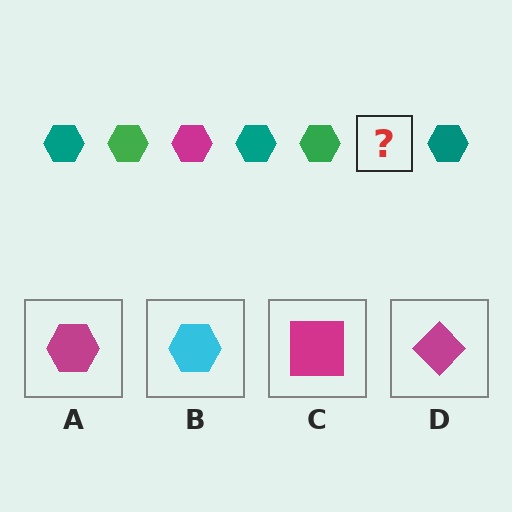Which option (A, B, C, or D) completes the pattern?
A.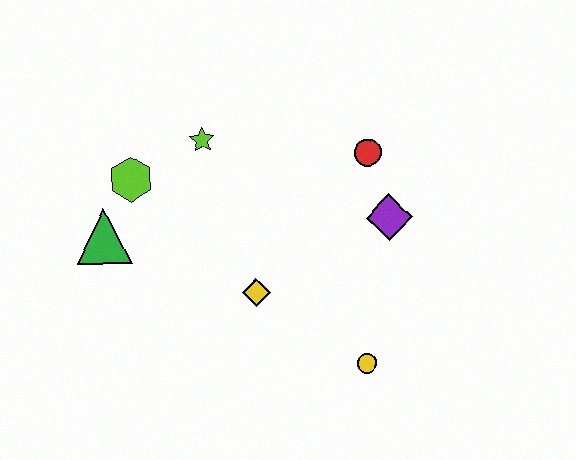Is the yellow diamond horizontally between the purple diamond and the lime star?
Yes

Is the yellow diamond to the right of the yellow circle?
No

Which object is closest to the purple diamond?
The red circle is closest to the purple diamond.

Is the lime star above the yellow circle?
Yes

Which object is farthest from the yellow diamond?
The red circle is farthest from the yellow diamond.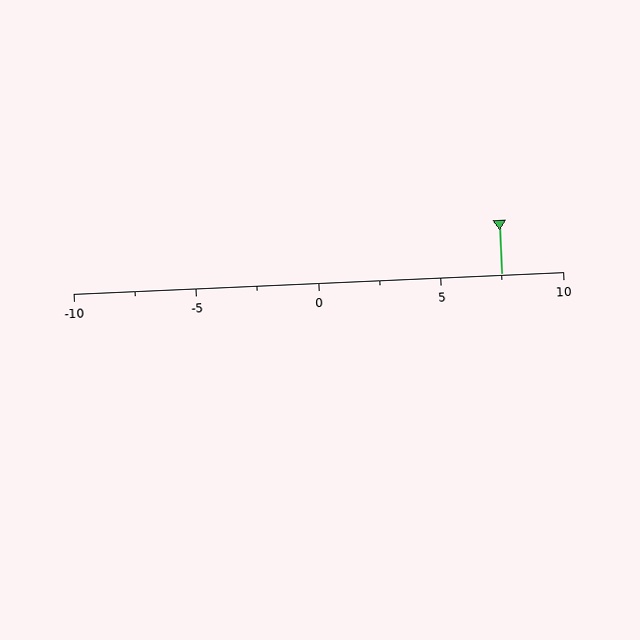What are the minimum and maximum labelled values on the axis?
The axis runs from -10 to 10.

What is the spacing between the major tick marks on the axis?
The major ticks are spaced 5 apart.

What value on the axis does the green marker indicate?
The marker indicates approximately 7.5.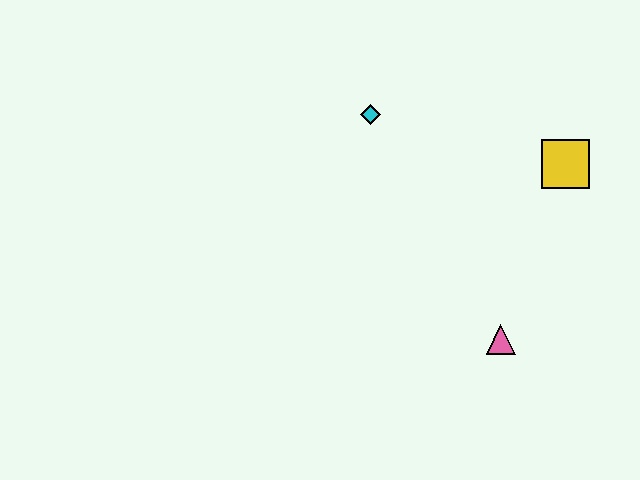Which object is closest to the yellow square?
The pink triangle is closest to the yellow square.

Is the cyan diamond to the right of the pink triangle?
No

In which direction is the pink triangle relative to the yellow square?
The pink triangle is below the yellow square.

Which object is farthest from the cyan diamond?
The pink triangle is farthest from the cyan diamond.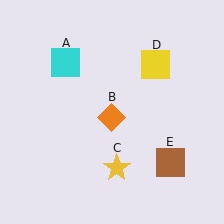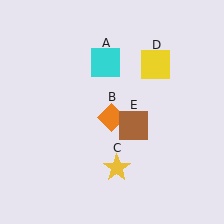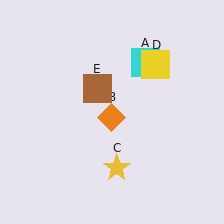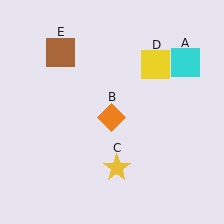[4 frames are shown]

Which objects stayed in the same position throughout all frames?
Orange diamond (object B) and yellow star (object C) and yellow square (object D) remained stationary.